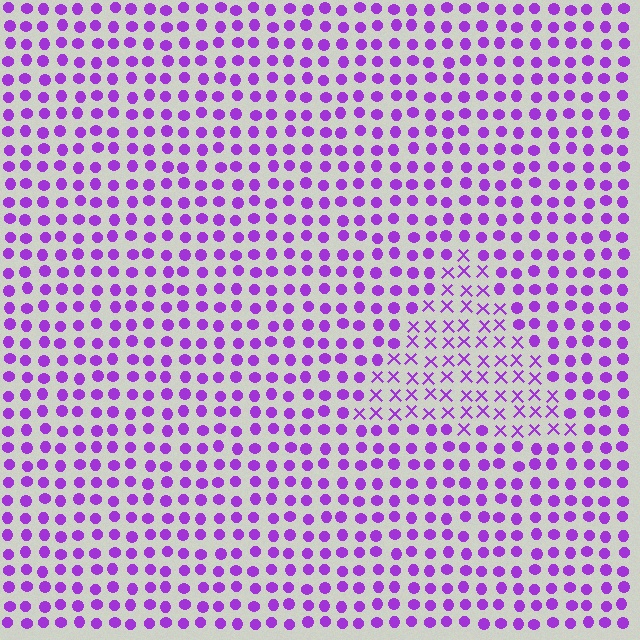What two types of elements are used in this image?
The image uses X marks inside the triangle region and circles outside it.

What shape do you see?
I see a triangle.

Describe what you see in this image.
The image is filled with small purple elements arranged in a uniform grid. A triangle-shaped region contains X marks, while the surrounding area contains circles. The boundary is defined purely by the change in element shape.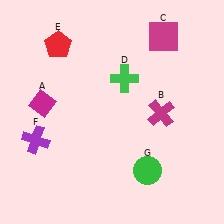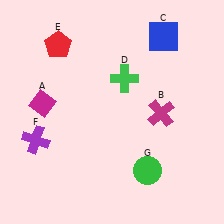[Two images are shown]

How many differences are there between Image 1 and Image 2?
There is 1 difference between the two images.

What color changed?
The square (C) changed from magenta in Image 1 to blue in Image 2.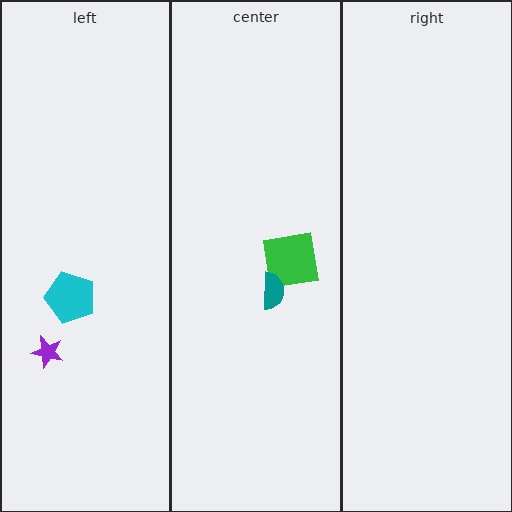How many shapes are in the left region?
2.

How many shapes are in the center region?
2.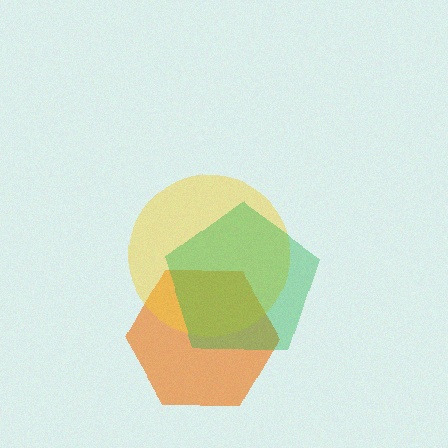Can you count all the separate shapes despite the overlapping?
Yes, there are 3 separate shapes.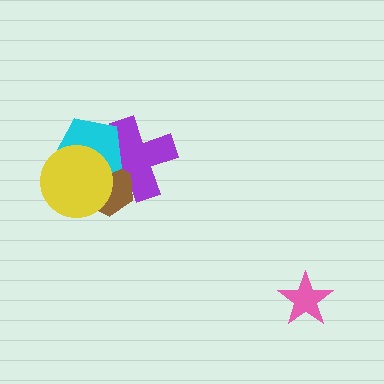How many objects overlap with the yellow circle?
3 objects overlap with the yellow circle.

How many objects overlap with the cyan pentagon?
3 objects overlap with the cyan pentagon.